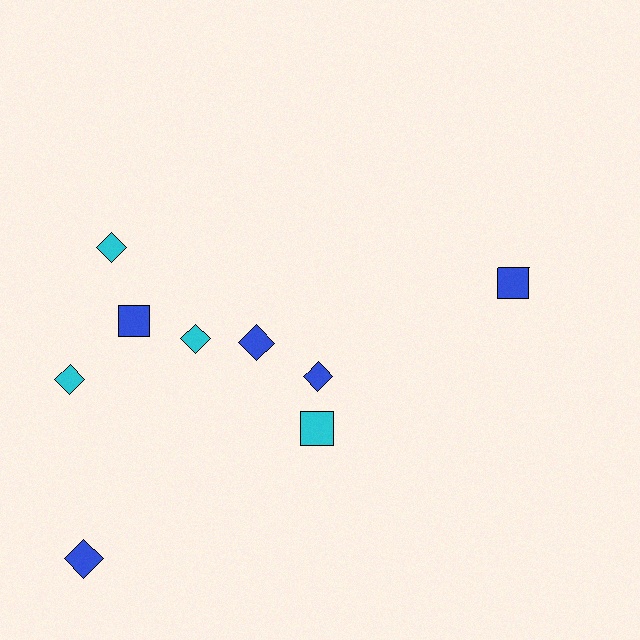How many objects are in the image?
There are 9 objects.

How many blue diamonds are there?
There are 3 blue diamonds.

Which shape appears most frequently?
Diamond, with 6 objects.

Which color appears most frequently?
Blue, with 5 objects.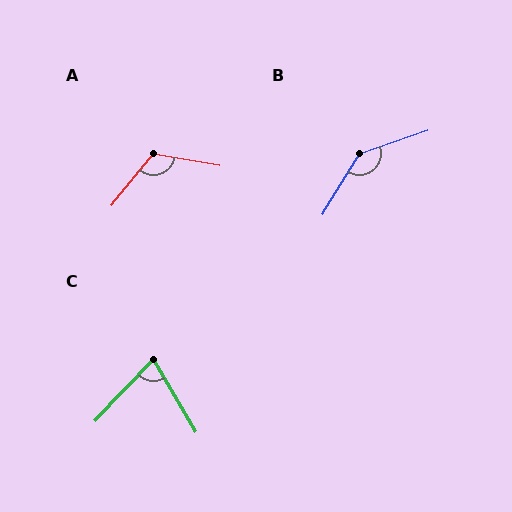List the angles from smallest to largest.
C (74°), A (119°), B (141°).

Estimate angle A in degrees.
Approximately 119 degrees.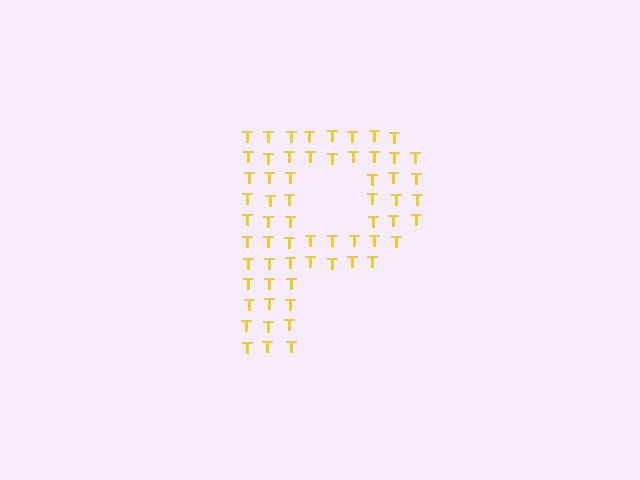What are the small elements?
The small elements are letter T's.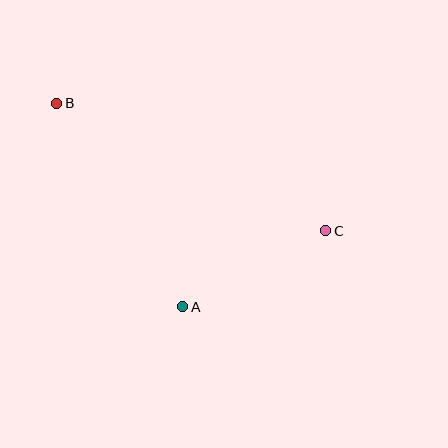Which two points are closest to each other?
Points A and C are closest to each other.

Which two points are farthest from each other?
Points B and C are farthest from each other.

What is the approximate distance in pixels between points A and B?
The distance between A and B is approximately 239 pixels.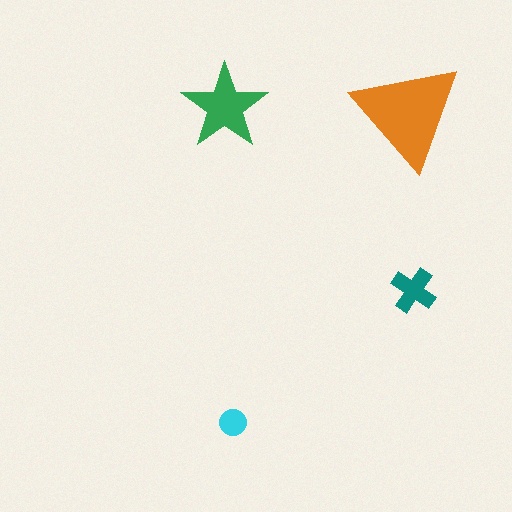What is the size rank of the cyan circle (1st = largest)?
4th.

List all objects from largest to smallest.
The orange triangle, the green star, the teal cross, the cyan circle.